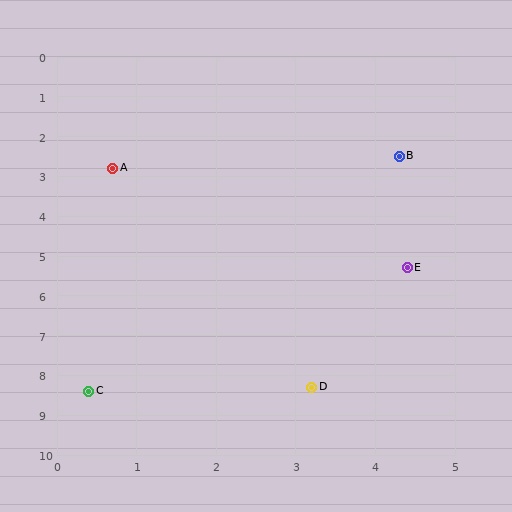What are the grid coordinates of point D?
Point D is at approximately (3.2, 8.3).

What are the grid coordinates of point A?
Point A is at approximately (0.7, 2.8).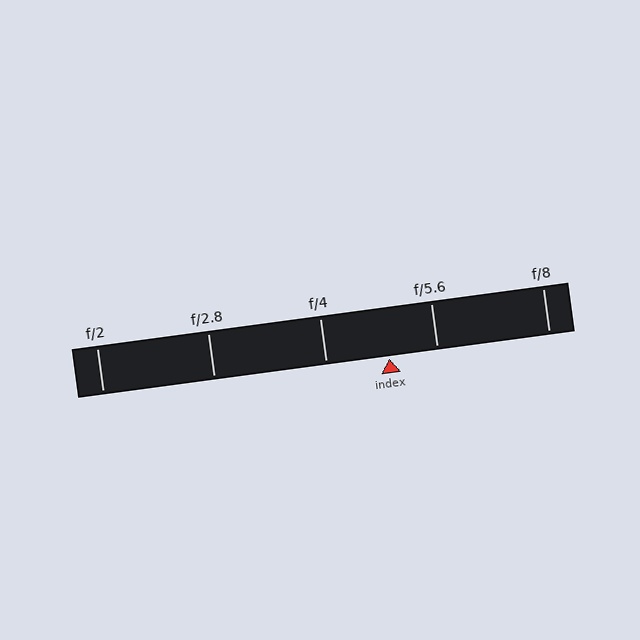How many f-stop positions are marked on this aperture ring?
There are 5 f-stop positions marked.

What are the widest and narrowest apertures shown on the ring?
The widest aperture shown is f/2 and the narrowest is f/8.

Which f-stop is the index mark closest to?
The index mark is closest to f/5.6.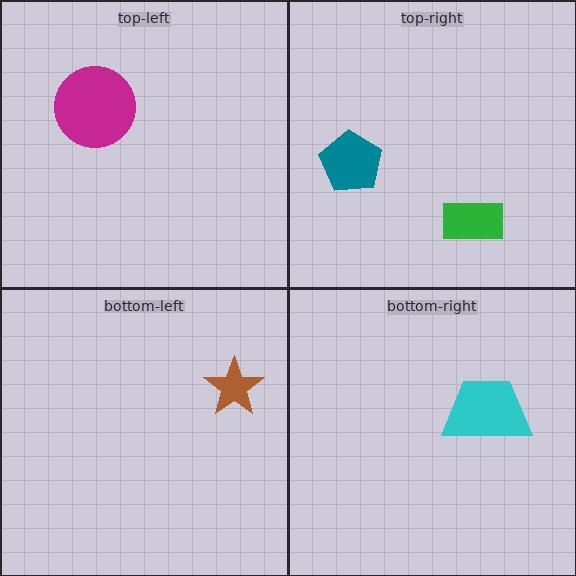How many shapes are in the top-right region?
2.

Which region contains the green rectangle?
The top-right region.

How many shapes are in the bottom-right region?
1.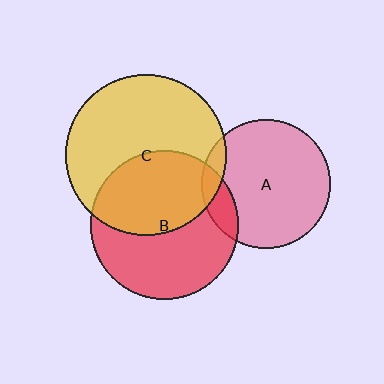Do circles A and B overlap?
Yes.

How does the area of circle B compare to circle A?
Approximately 1.3 times.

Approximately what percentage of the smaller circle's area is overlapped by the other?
Approximately 15%.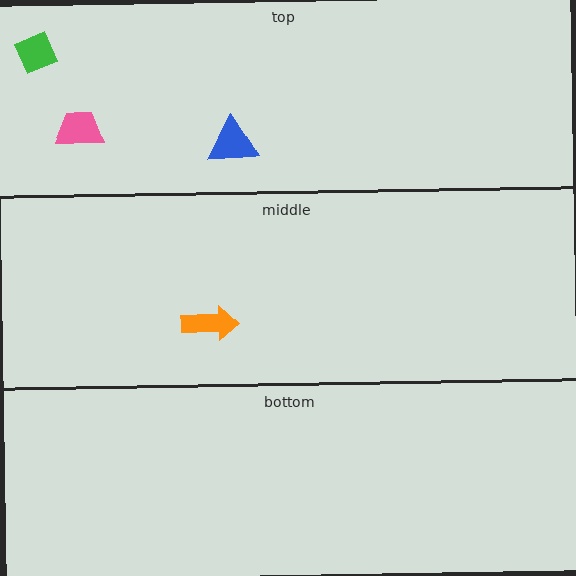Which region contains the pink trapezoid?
The top region.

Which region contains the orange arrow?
The middle region.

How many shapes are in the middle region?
1.